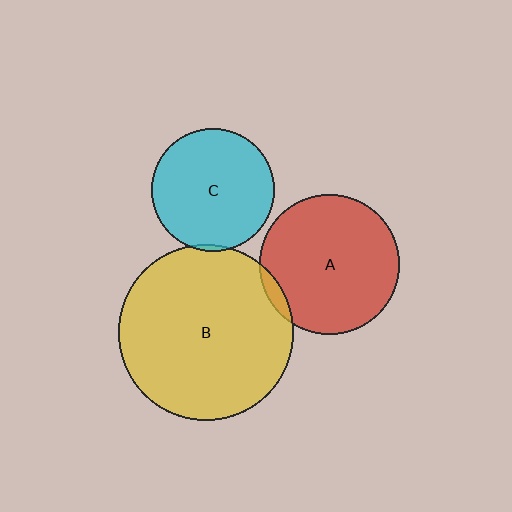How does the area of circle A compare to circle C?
Approximately 1.3 times.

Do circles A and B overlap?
Yes.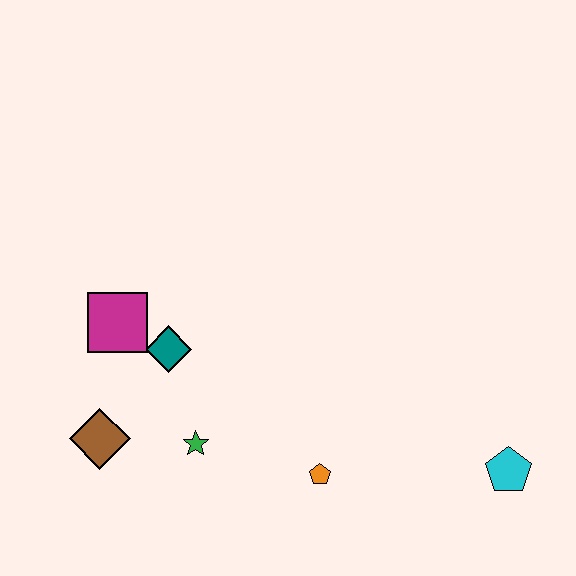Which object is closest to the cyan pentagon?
The orange pentagon is closest to the cyan pentagon.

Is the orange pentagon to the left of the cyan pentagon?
Yes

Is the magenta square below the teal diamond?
No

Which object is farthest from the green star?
The cyan pentagon is farthest from the green star.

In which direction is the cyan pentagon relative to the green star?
The cyan pentagon is to the right of the green star.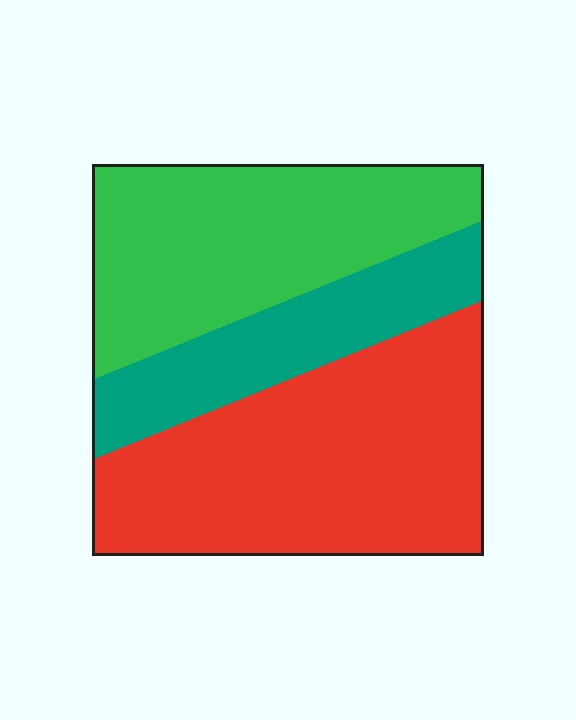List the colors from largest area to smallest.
From largest to smallest: red, green, teal.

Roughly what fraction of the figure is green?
Green covers roughly 35% of the figure.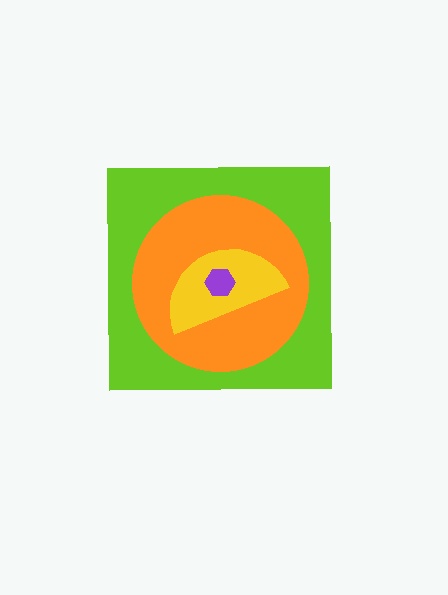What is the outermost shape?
The lime square.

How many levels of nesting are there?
4.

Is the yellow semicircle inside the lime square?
Yes.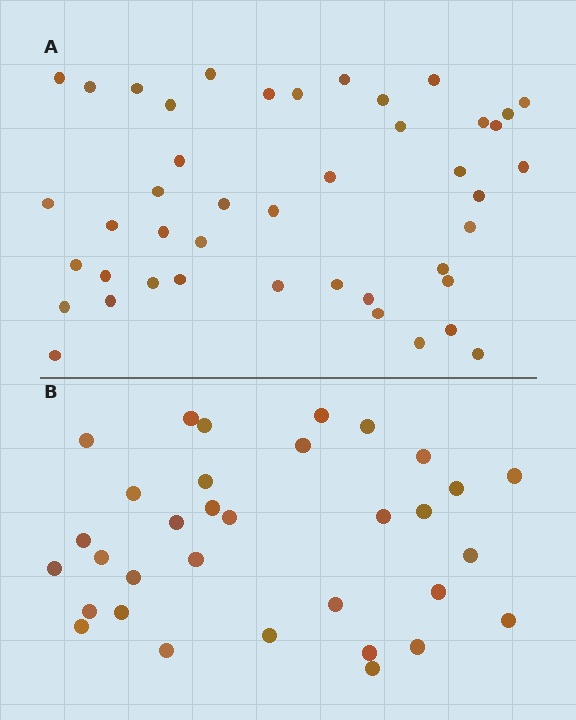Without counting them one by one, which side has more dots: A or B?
Region A (the top region) has more dots.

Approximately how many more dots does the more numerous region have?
Region A has roughly 12 or so more dots than region B.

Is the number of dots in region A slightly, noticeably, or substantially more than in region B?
Region A has noticeably more, but not dramatically so. The ratio is roughly 1.3 to 1.